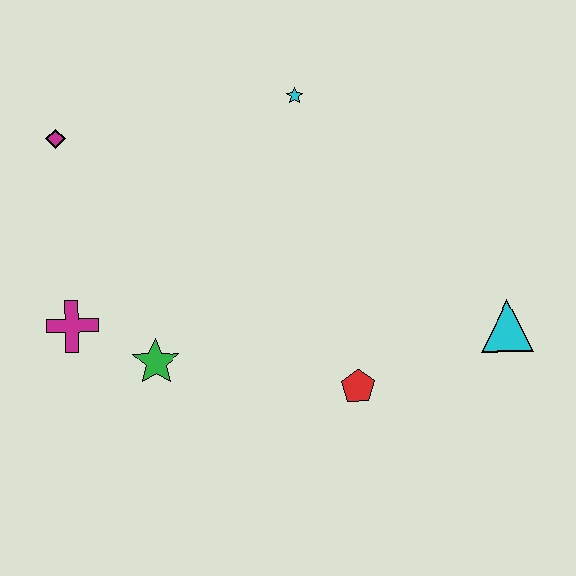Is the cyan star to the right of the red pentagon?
No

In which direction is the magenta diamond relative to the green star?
The magenta diamond is above the green star.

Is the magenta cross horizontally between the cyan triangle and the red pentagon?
No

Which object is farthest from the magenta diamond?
The cyan triangle is farthest from the magenta diamond.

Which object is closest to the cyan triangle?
The red pentagon is closest to the cyan triangle.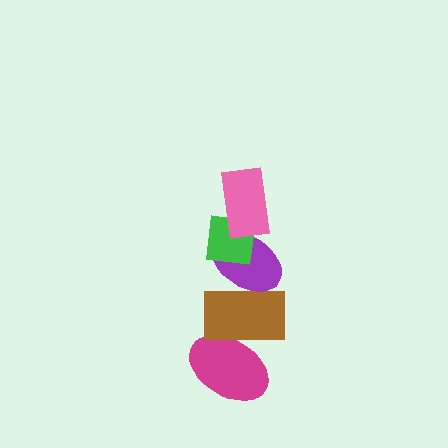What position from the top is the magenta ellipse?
The magenta ellipse is 5th from the top.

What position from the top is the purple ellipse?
The purple ellipse is 3rd from the top.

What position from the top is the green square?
The green square is 2nd from the top.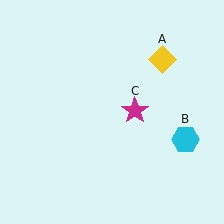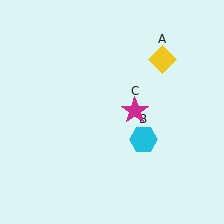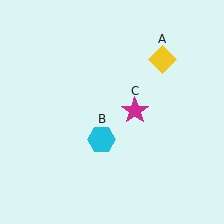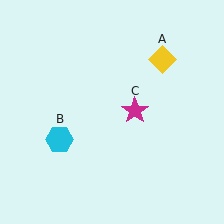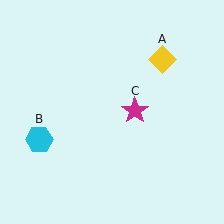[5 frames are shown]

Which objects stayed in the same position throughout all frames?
Yellow diamond (object A) and magenta star (object C) remained stationary.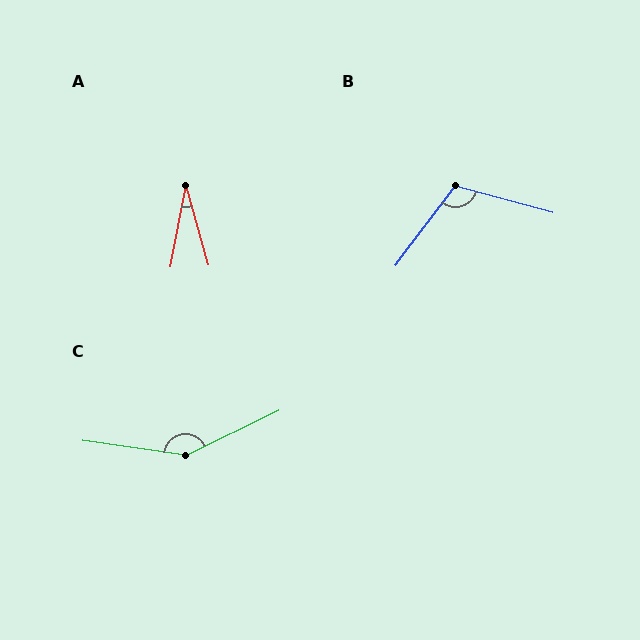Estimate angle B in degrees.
Approximately 111 degrees.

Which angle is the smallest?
A, at approximately 26 degrees.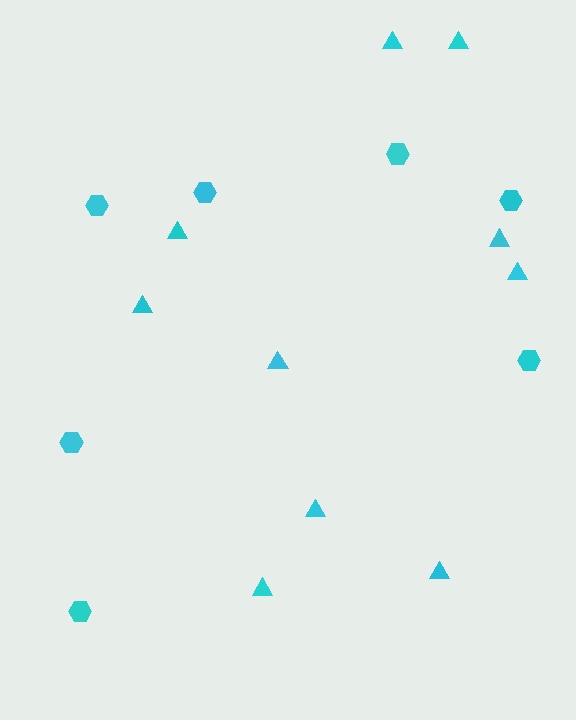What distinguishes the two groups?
There are 2 groups: one group of triangles (10) and one group of hexagons (7).